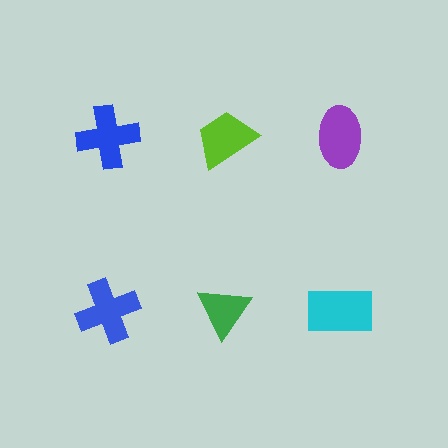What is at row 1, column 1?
A blue cross.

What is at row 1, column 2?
A lime trapezoid.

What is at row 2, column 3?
A cyan rectangle.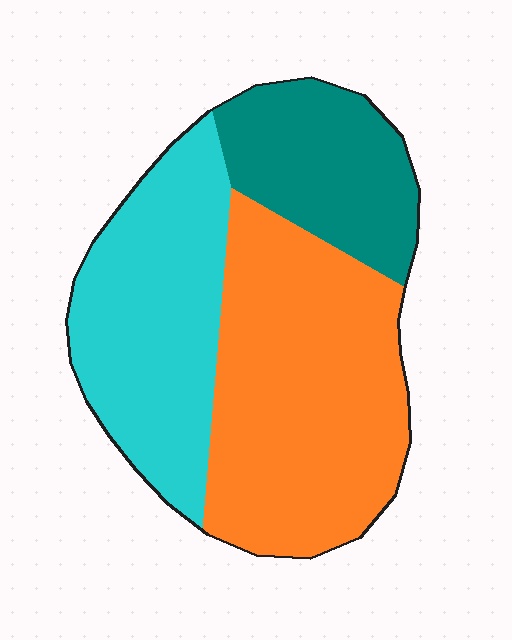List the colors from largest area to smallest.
From largest to smallest: orange, cyan, teal.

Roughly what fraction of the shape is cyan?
Cyan covers roughly 35% of the shape.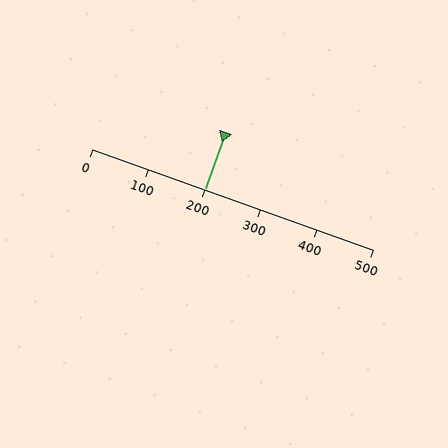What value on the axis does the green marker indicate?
The marker indicates approximately 200.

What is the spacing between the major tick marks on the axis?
The major ticks are spaced 100 apart.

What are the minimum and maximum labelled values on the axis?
The axis runs from 0 to 500.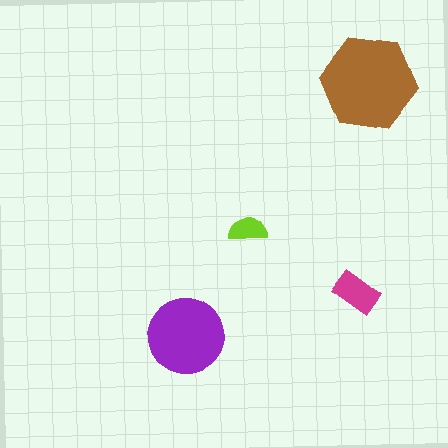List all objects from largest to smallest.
The brown hexagon, the purple circle, the magenta rectangle, the lime semicircle.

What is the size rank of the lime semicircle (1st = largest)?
4th.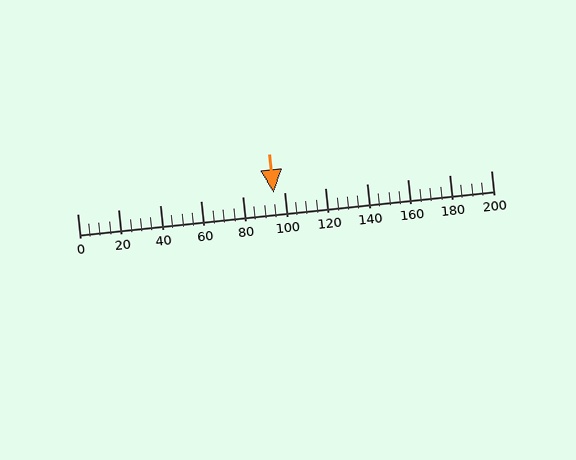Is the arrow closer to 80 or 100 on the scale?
The arrow is closer to 100.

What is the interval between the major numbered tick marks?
The major tick marks are spaced 20 units apart.